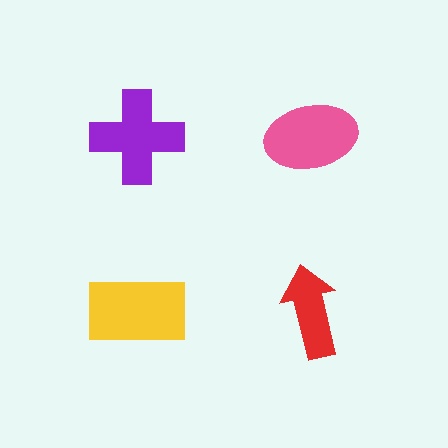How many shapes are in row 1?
2 shapes.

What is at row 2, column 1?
A yellow rectangle.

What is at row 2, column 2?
A red arrow.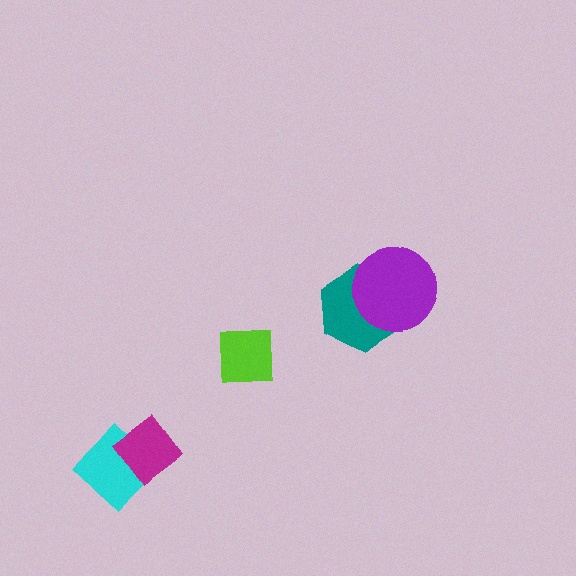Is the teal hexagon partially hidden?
Yes, it is partially covered by another shape.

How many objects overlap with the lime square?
0 objects overlap with the lime square.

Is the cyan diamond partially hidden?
Yes, it is partially covered by another shape.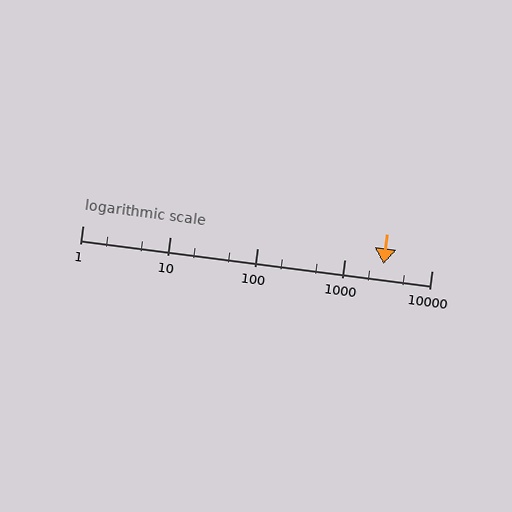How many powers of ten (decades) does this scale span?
The scale spans 4 decades, from 1 to 10000.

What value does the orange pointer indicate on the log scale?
The pointer indicates approximately 2800.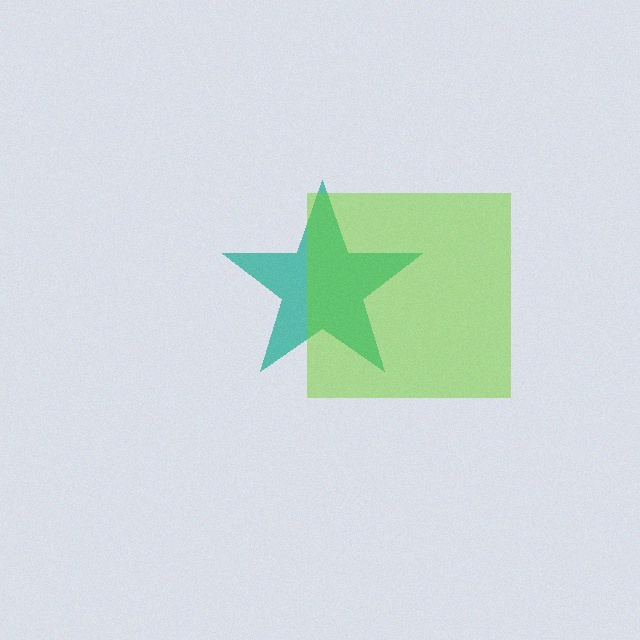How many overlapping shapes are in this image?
There are 2 overlapping shapes in the image.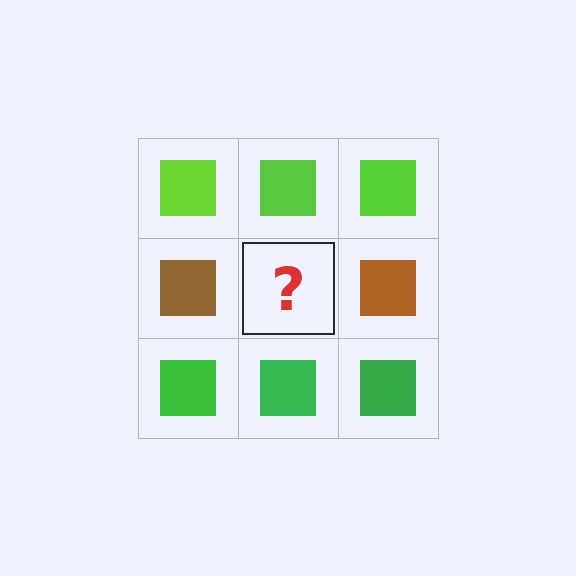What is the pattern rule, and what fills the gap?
The rule is that each row has a consistent color. The gap should be filled with a brown square.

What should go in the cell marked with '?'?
The missing cell should contain a brown square.